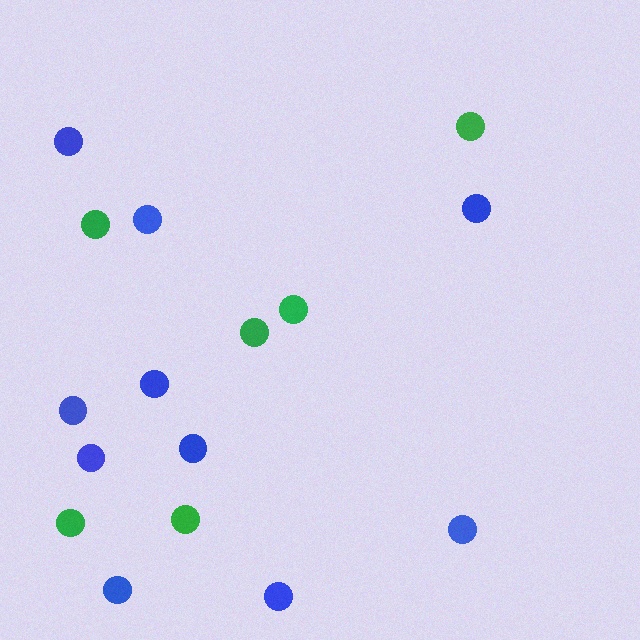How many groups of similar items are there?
There are 2 groups: one group of green circles (6) and one group of blue circles (10).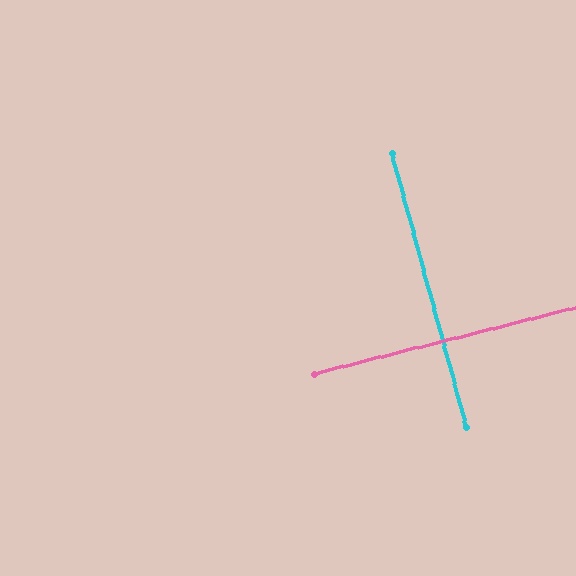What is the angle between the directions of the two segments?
Approximately 89 degrees.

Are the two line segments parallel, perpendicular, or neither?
Perpendicular — they meet at approximately 89°.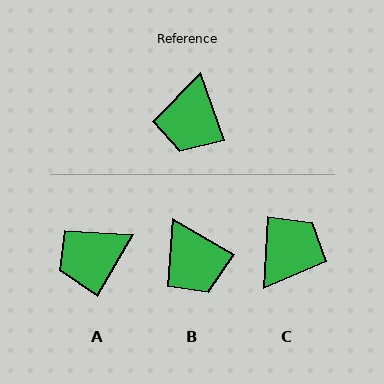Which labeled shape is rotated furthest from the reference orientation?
C, about 158 degrees away.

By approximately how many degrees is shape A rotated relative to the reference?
Approximately 49 degrees clockwise.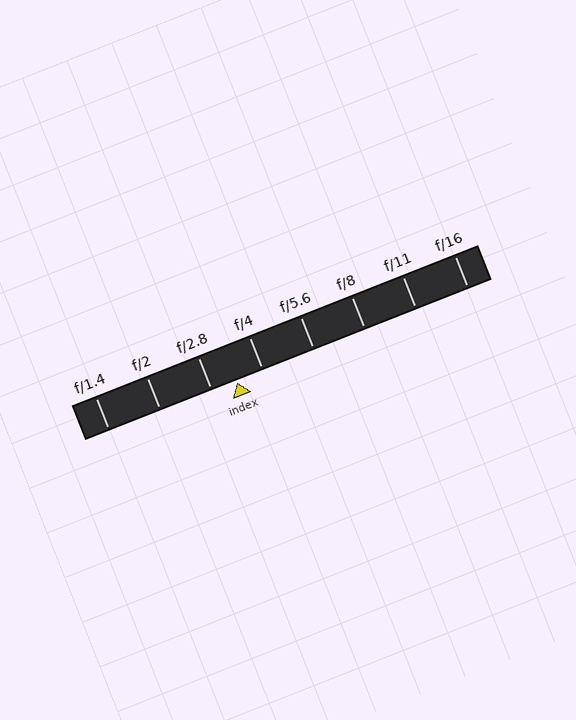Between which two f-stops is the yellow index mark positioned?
The index mark is between f/2.8 and f/4.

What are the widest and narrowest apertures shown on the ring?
The widest aperture shown is f/1.4 and the narrowest is f/16.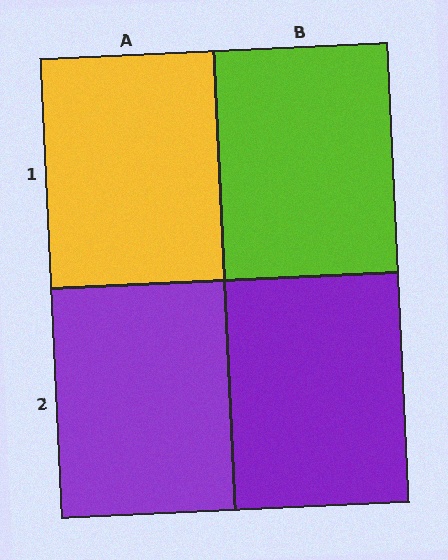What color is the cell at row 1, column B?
Lime.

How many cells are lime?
1 cell is lime.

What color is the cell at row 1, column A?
Yellow.